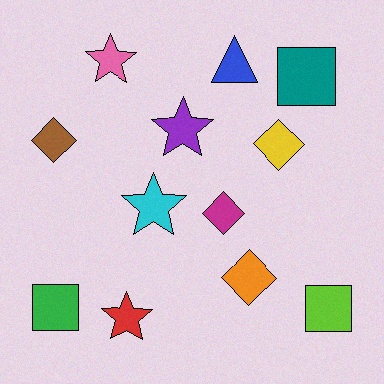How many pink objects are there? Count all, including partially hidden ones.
There is 1 pink object.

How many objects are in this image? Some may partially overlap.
There are 12 objects.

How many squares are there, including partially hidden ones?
There are 3 squares.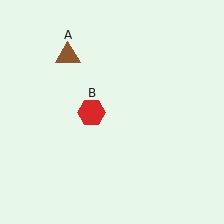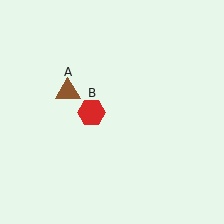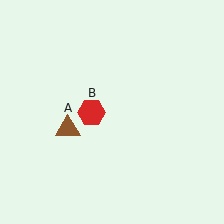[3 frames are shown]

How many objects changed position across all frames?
1 object changed position: brown triangle (object A).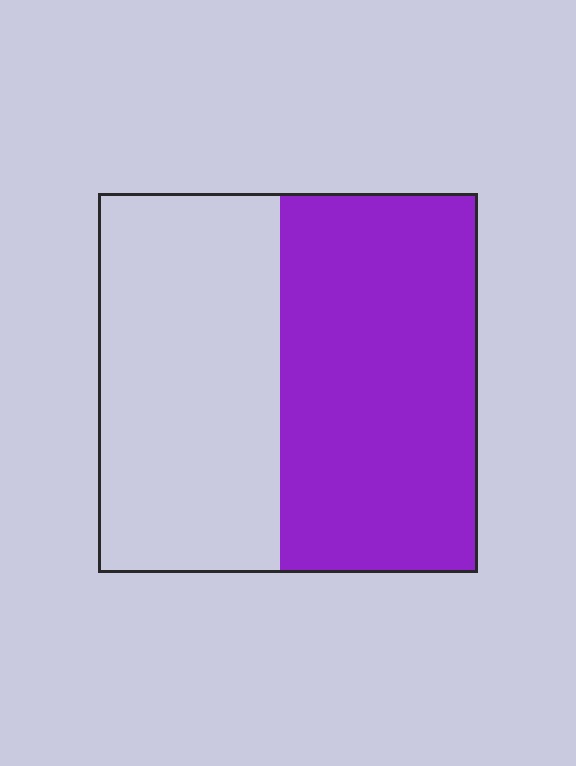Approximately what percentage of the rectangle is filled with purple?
Approximately 50%.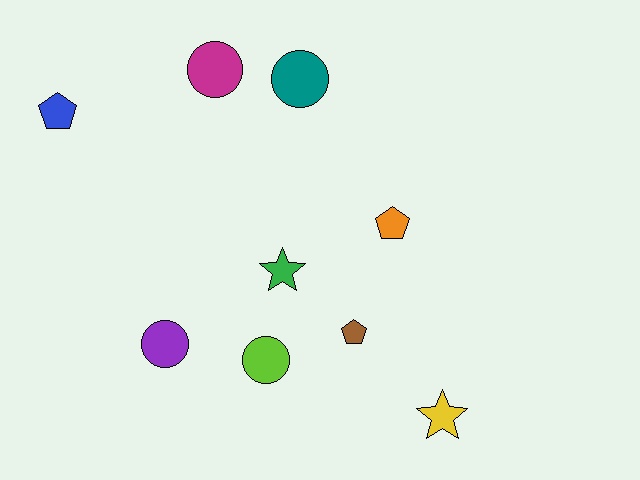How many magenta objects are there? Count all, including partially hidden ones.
There is 1 magenta object.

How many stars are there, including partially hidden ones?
There are 2 stars.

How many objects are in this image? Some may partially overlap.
There are 9 objects.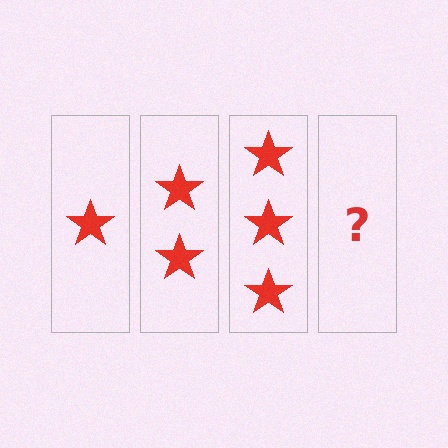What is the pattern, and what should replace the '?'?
The pattern is that each step adds one more star. The '?' should be 4 stars.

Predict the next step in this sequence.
The next step is 4 stars.